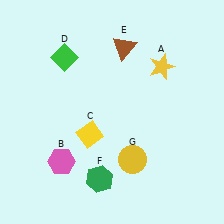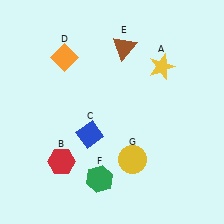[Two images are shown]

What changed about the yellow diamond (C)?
In Image 1, C is yellow. In Image 2, it changed to blue.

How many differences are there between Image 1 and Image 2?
There are 3 differences between the two images.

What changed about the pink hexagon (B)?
In Image 1, B is pink. In Image 2, it changed to red.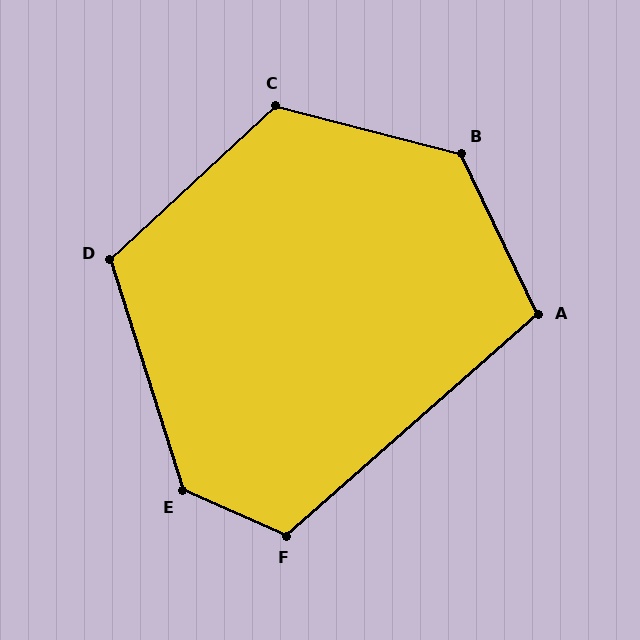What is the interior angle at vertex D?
Approximately 115 degrees (obtuse).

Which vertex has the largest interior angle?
E, at approximately 131 degrees.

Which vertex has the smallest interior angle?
A, at approximately 106 degrees.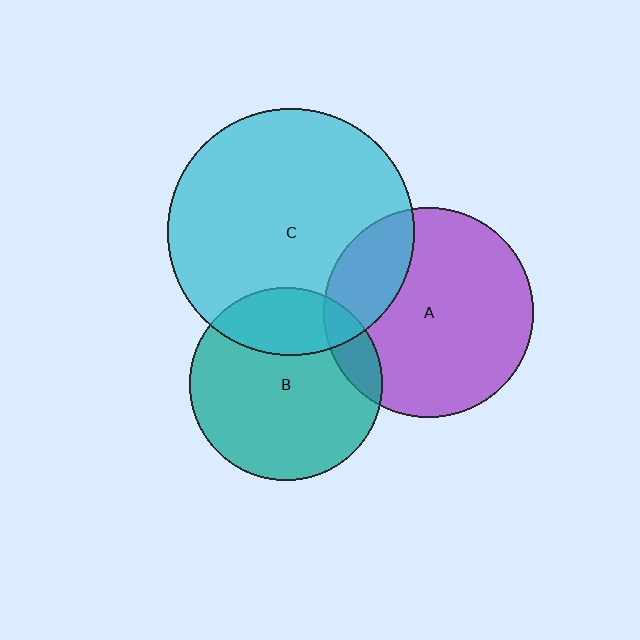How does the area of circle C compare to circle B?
Approximately 1.6 times.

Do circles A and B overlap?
Yes.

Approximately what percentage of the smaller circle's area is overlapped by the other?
Approximately 10%.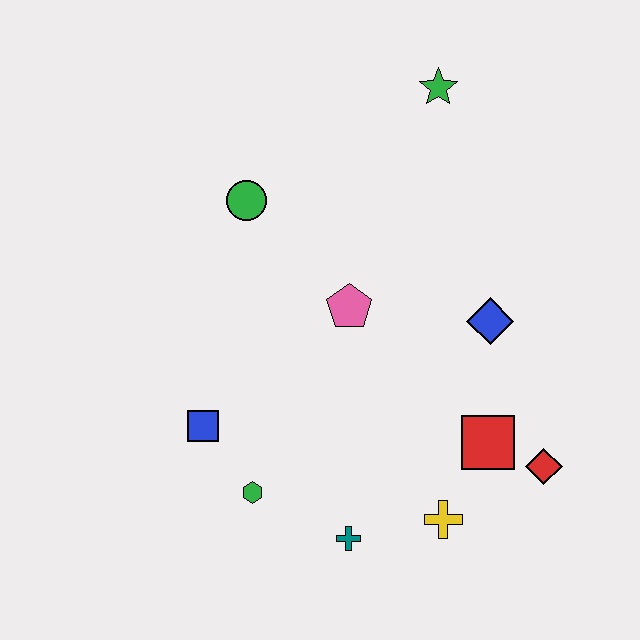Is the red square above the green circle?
No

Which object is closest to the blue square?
The green hexagon is closest to the blue square.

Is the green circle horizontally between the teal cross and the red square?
No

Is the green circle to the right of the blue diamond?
No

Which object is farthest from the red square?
The green star is farthest from the red square.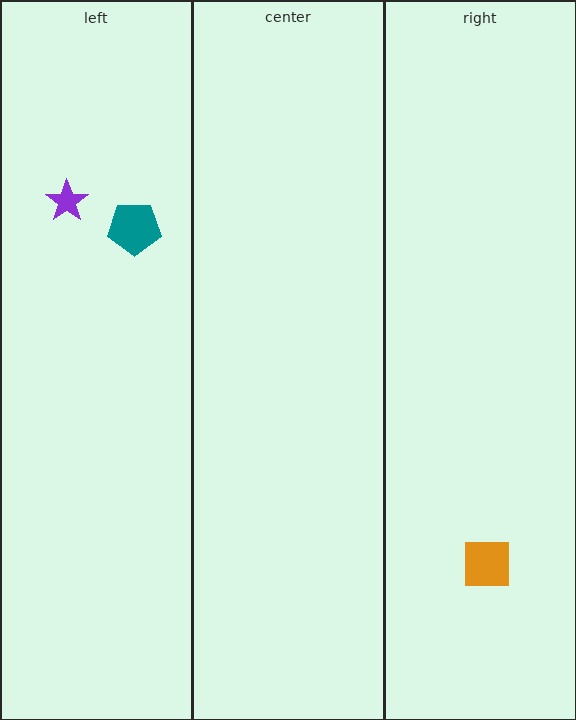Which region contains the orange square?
The right region.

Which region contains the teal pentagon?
The left region.